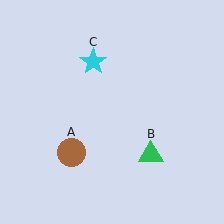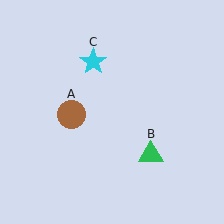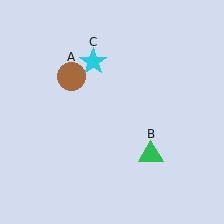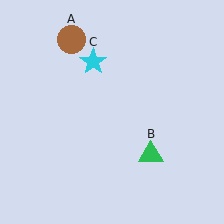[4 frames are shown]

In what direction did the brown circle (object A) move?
The brown circle (object A) moved up.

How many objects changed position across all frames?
1 object changed position: brown circle (object A).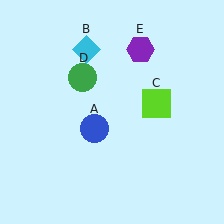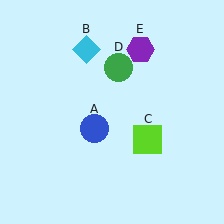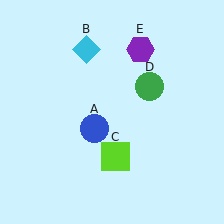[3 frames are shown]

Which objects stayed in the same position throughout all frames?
Blue circle (object A) and cyan diamond (object B) and purple hexagon (object E) remained stationary.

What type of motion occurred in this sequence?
The lime square (object C), green circle (object D) rotated clockwise around the center of the scene.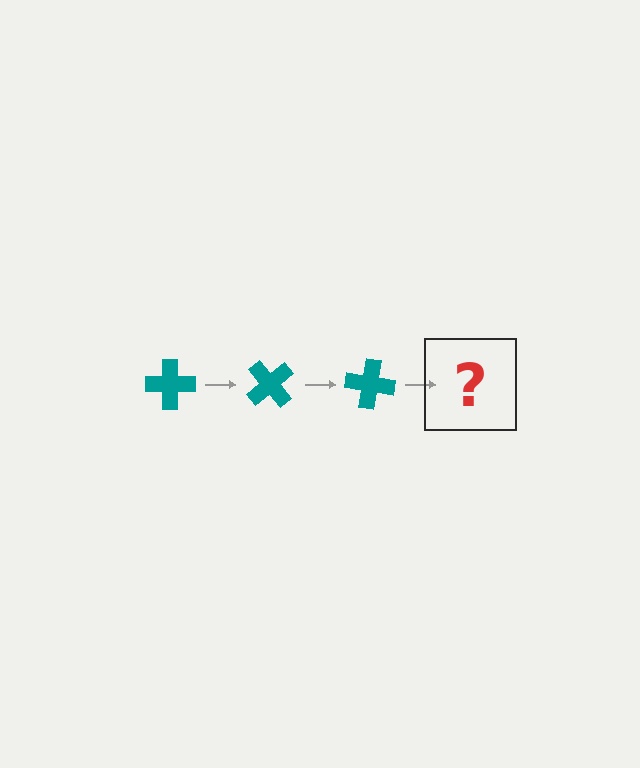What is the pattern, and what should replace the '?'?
The pattern is that the cross rotates 50 degrees each step. The '?' should be a teal cross rotated 150 degrees.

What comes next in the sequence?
The next element should be a teal cross rotated 150 degrees.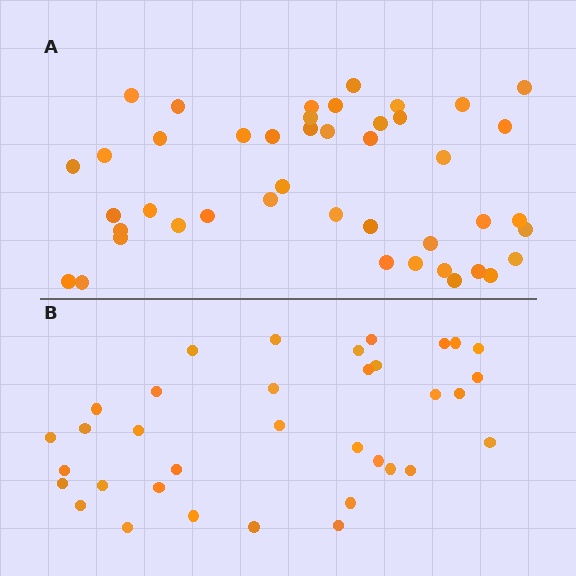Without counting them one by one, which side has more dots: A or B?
Region A (the top region) has more dots.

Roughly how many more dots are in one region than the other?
Region A has roughly 8 or so more dots than region B.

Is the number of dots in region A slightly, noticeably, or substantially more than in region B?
Region A has noticeably more, but not dramatically so. The ratio is roughly 1.3 to 1.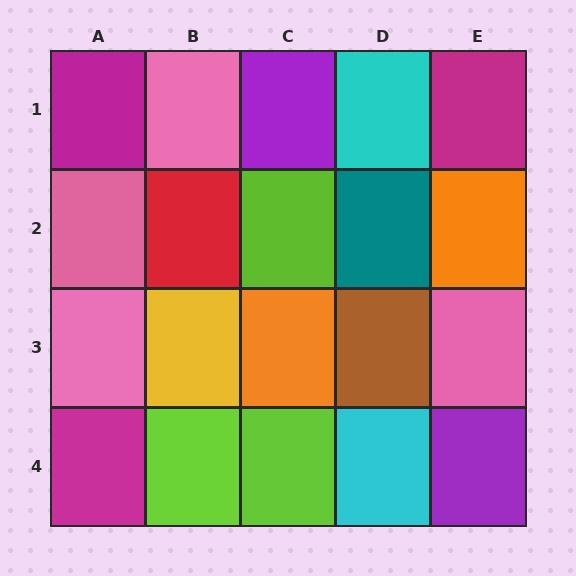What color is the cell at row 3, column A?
Pink.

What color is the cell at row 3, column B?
Yellow.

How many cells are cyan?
2 cells are cyan.